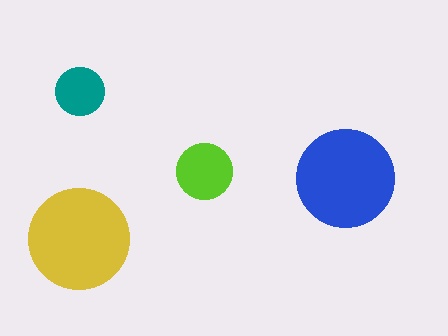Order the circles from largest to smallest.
the yellow one, the blue one, the lime one, the teal one.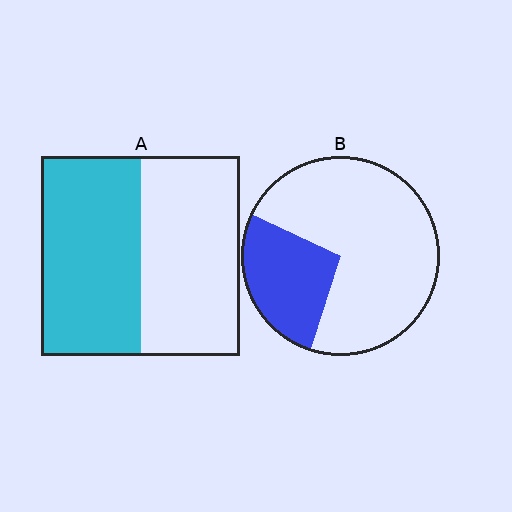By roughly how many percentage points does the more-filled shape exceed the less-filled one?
By roughly 25 percentage points (A over B).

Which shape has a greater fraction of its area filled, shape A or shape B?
Shape A.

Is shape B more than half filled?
No.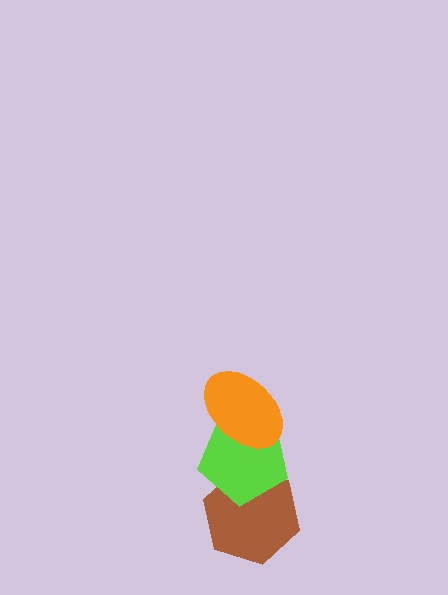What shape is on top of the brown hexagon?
The lime pentagon is on top of the brown hexagon.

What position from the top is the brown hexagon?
The brown hexagon is 3rd from the top.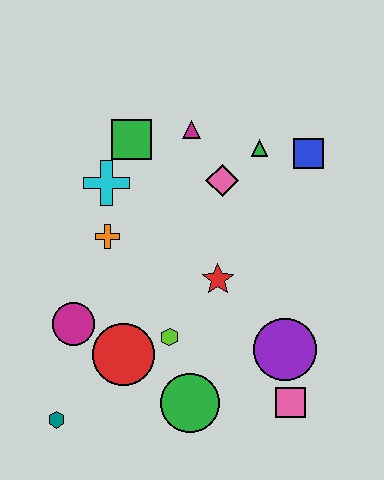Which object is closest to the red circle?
The lime hexagon is closest to the red circle.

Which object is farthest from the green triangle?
The teal hexagon is farthest from the green triangle.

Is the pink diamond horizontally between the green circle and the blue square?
Yes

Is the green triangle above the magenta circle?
Yes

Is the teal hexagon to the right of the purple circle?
No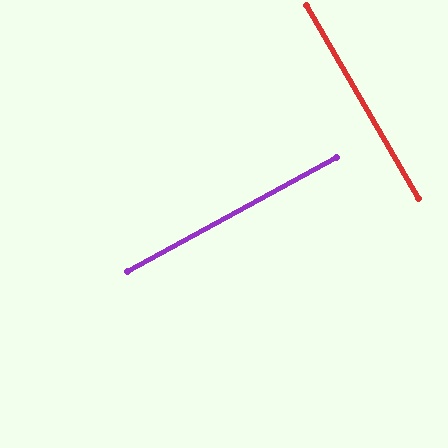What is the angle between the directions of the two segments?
Approximately 89 degrees.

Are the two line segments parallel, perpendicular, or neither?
Perpendicular — they meet at approximately 89°.